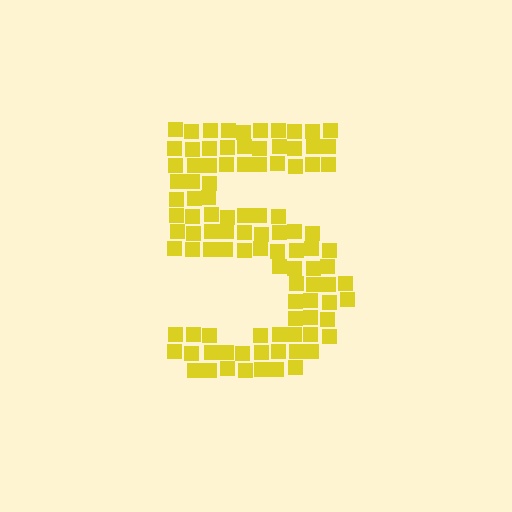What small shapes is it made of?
It is made of small squares.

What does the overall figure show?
The overall figure shows the digit 5.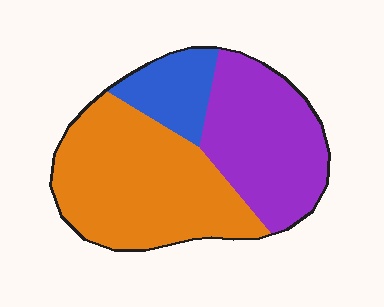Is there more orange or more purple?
Orange.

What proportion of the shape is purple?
Purple covers 36% of the shape.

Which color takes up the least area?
Blue, at roughly 15%.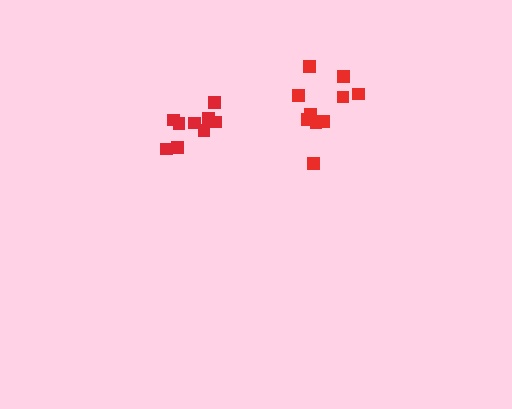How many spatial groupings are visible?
There are 2 spatial groupings.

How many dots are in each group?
Group 1: 10 dots, Group 2: 9 dots (19 total).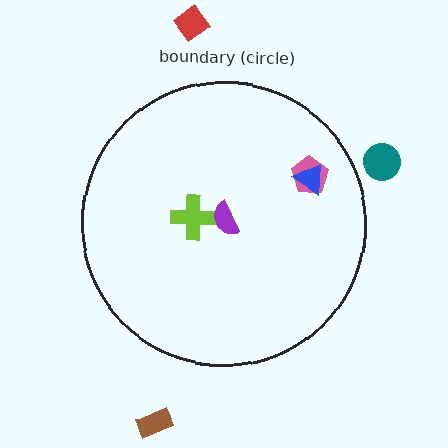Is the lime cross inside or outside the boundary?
Inside.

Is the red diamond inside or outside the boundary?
Outside.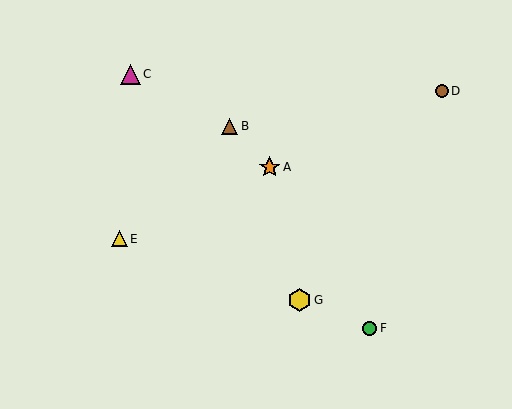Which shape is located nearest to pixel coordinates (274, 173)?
The orange star (labeled A) at (270, 167) is nearest to that location.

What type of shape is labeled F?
Shape F is a green circle.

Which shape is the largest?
The yellow hexagon (labeled G) is the largest.